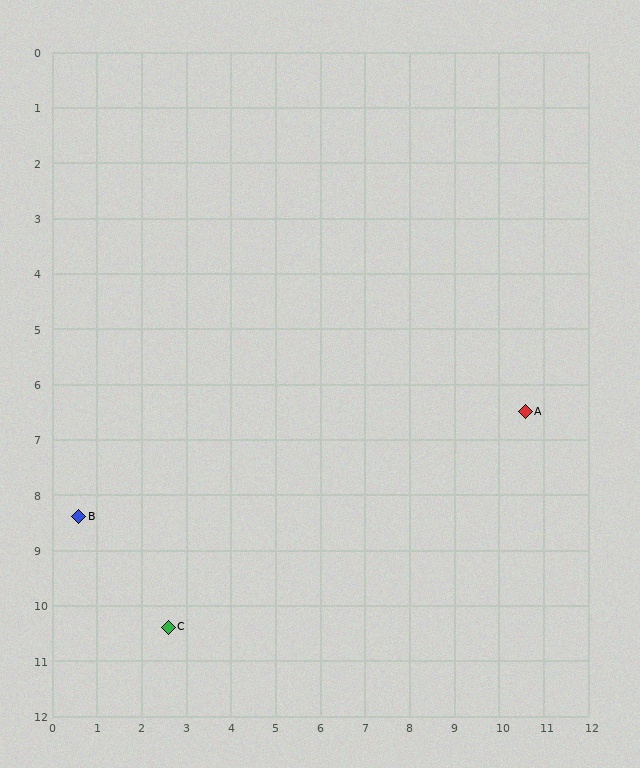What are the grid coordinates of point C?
Point C is at approximately (2.6, 10.4).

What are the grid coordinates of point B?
Point B is at approximately (0.6, 8.4).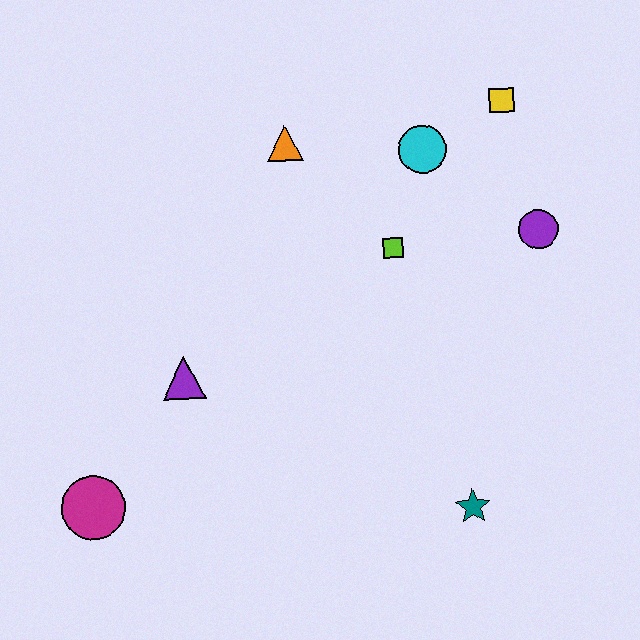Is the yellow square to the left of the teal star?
No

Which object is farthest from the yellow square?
The magenta circle is farthest from the yellow square.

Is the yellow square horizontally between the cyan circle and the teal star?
No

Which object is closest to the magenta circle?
The purple triangle is closest to the magenta circle.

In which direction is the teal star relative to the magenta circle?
The teal star is to the right of the magenta circle.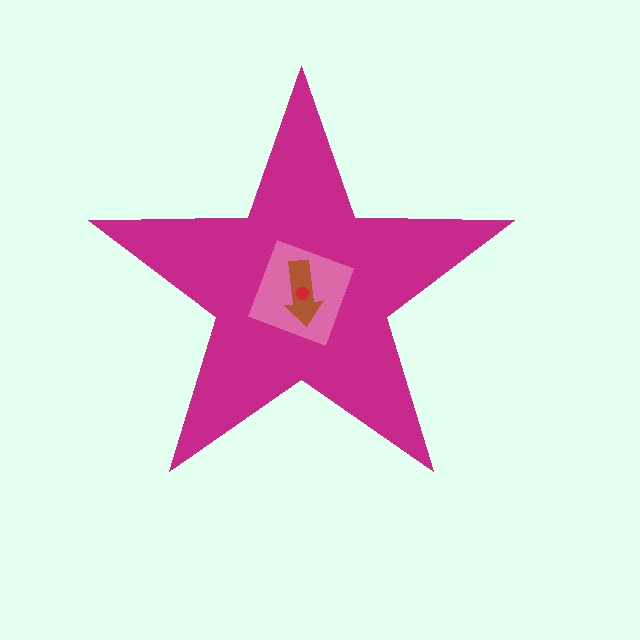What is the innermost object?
The red hexagon.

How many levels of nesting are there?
4.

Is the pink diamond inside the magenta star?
Yes.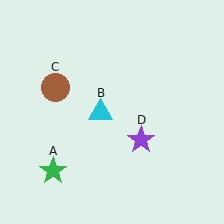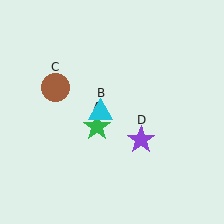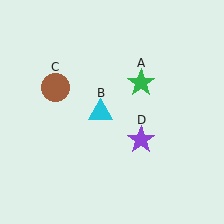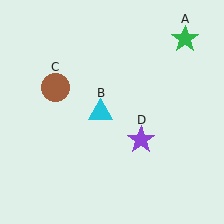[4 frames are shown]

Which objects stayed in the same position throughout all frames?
Cyan triangle (object B) and brown circle (object C) and purple star (object D) remained stationary.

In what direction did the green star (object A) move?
The green star (object A) moved up and to the right.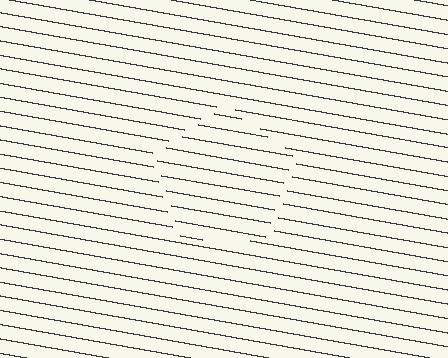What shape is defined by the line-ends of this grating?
An illusory pentagon. The interior of the shape contains the same grating, shifted by half a period — the contour is defined by the phase discontinuity where line-ends from the inner and outer gratings abut.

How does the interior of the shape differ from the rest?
The interior of the shape contains the same grating, shifted by half a period — the contour is defined by the phase discontinuity where line-ends from the inner and outer gratings abut.